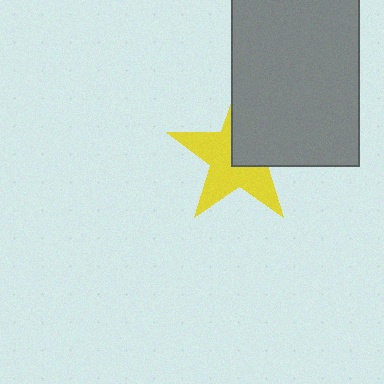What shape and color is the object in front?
The object in front is a gray rectangle.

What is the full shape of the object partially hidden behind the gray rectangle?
The partially hidden object is a yellow star.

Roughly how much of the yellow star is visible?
About half of it is visible (roughly 59%).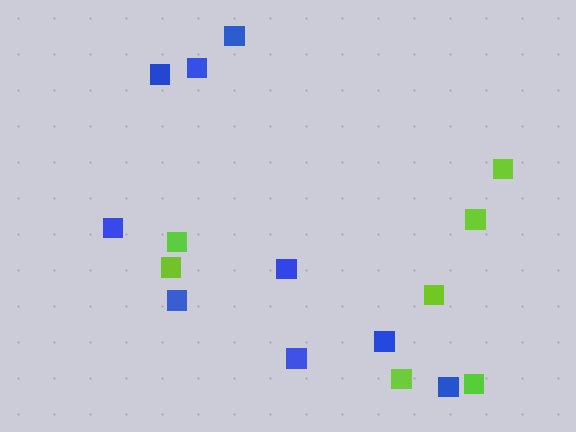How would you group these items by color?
There are 2 groups: one group of blue squares (9) and one group of lime squares (7).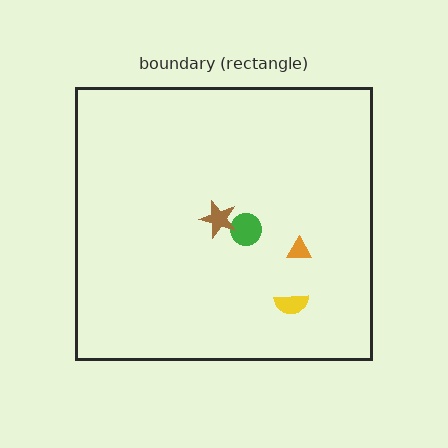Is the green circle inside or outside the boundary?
Inside.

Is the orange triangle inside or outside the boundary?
Inside.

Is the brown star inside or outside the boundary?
Inside.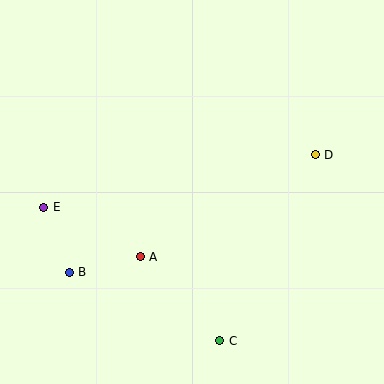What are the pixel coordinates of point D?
Point D is at (315, 155).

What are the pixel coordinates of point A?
Point A is at (140, 257).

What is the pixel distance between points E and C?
The distance between E and C is 221 pixels.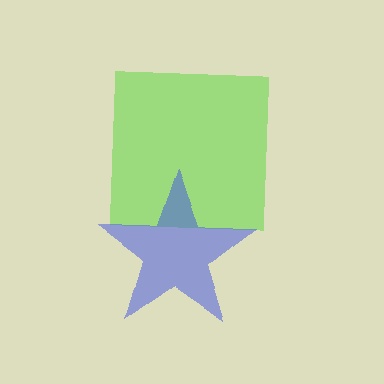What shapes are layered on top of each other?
The layered shapes are: a lime square, a blue star.